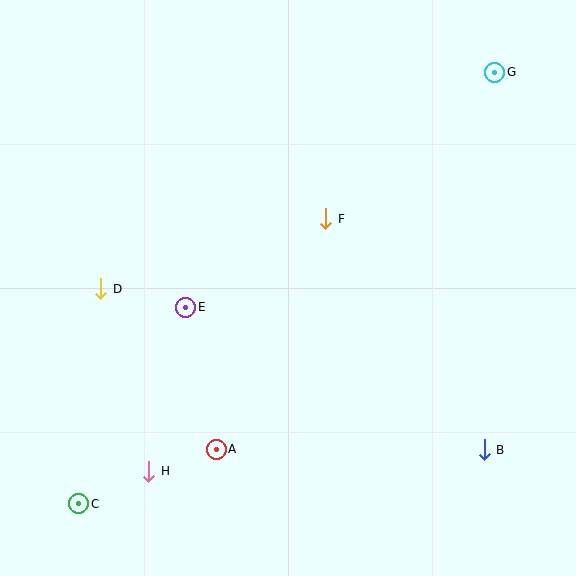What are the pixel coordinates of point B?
Point B is at (484, 450).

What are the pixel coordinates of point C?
Point C is at (79, 504).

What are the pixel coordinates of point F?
Point F is at (326, 219).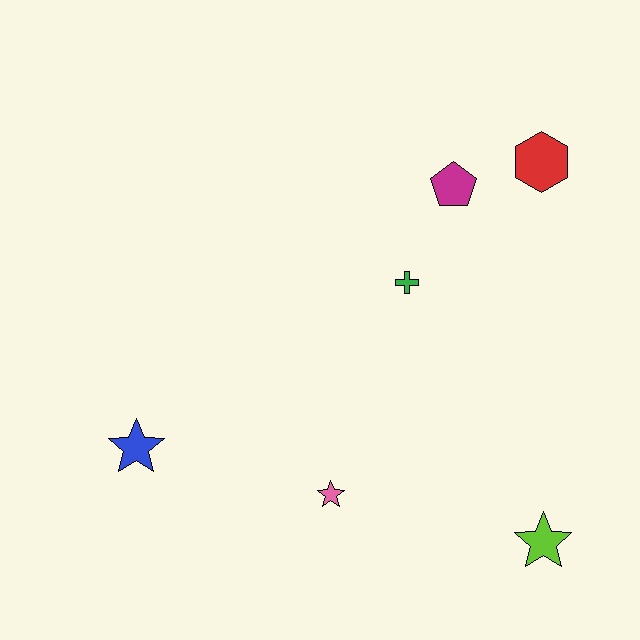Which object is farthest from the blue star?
The red hexagon is farthest from the blue star.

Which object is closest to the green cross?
The magenta pentagon is closest to the green cross.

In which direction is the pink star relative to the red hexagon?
The pink star is below the red hexagon.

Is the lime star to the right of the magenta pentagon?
Yes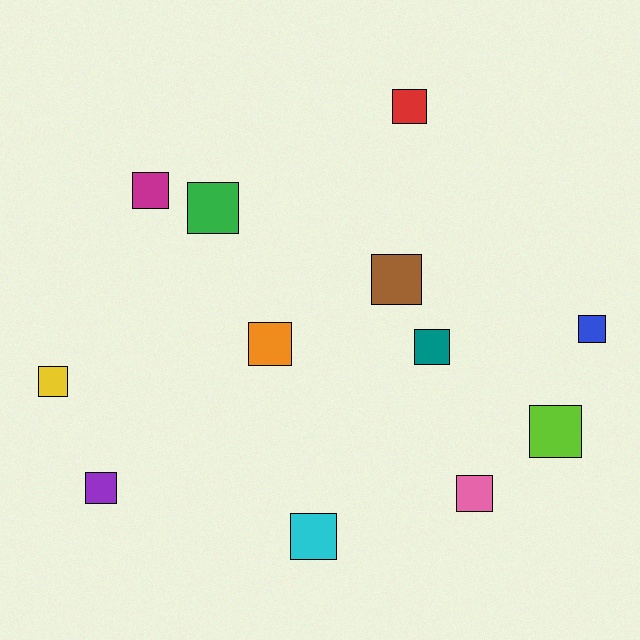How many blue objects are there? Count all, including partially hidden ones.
There is 1 blue object.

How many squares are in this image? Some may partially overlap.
There are 12 squares.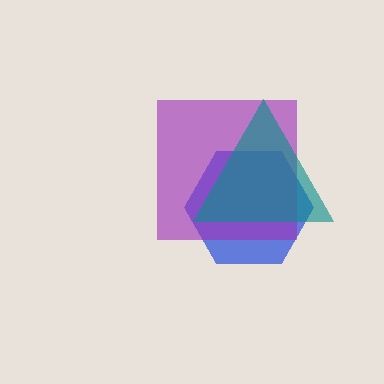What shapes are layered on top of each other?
The layered shapes are: a blue hexagon, a purple square, a teal triangle.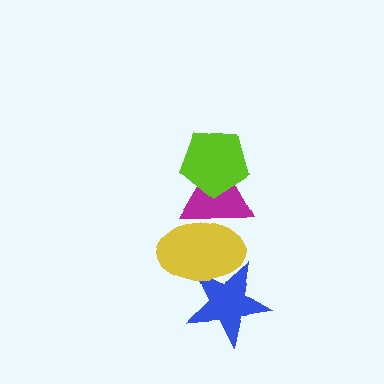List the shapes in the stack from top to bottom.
From top to bottom: the lime pentagon, the magenta triangle, the yellow ellipse, the blue star.